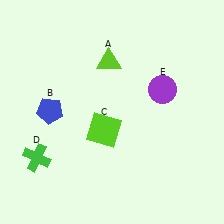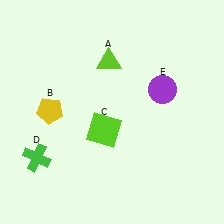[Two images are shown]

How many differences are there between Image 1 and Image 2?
There is 1 difference between the two images.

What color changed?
The pentagon (B) changed from blue in Image 1 to yellow in Image 2.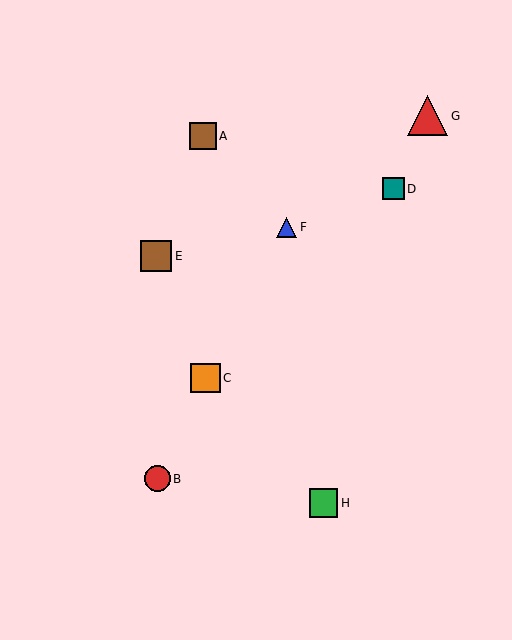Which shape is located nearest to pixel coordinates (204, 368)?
The orange square (labeled C) at (205, 378) is nearest to that location.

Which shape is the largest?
The red triangle (labeled G) is the largest.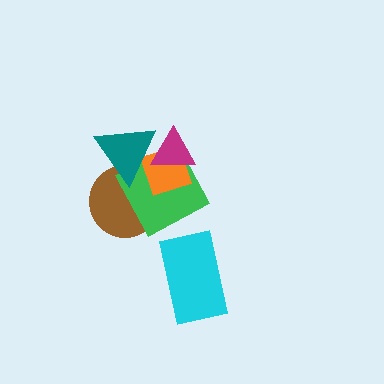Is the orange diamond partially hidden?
Yes, it is partially covered by another shape.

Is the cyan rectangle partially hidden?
No, no other shape covers it.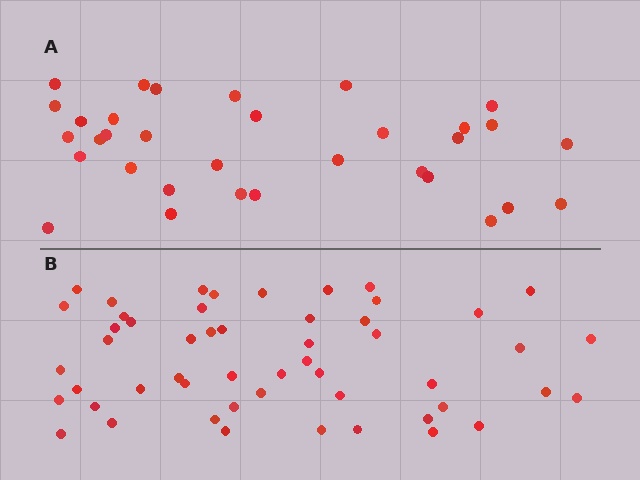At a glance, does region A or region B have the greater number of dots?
Region B (the bottom region) has more dots.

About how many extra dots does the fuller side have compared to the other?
Region B has approximately 20 more dots than region A.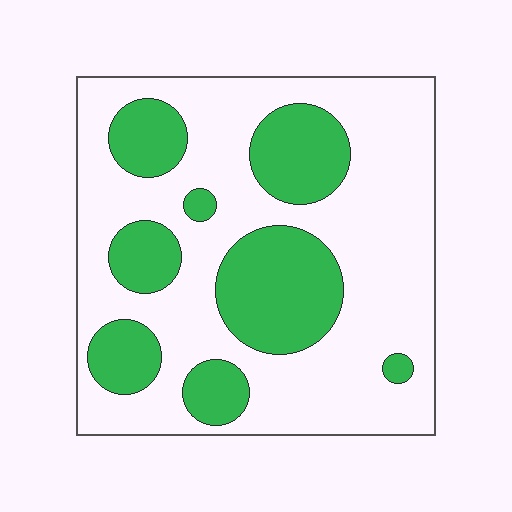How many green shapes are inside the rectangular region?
8.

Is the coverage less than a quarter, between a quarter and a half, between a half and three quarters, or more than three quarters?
Between a quarter and a half.